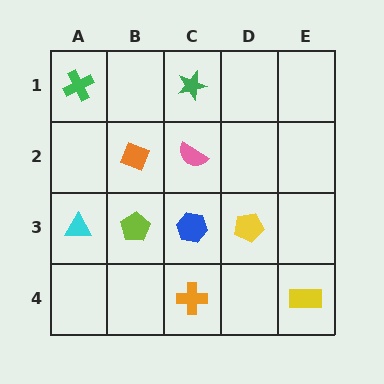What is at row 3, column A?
A cyan triangle.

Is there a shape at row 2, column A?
No, that cell is empty.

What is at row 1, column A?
A green cross.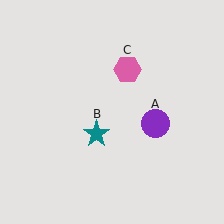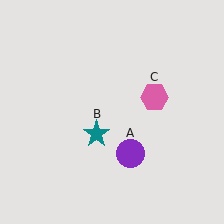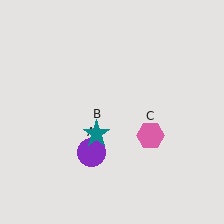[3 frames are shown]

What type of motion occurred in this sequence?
The purple circle (object A), pink hexagon (object C) rotated clockwise around the center of the scene.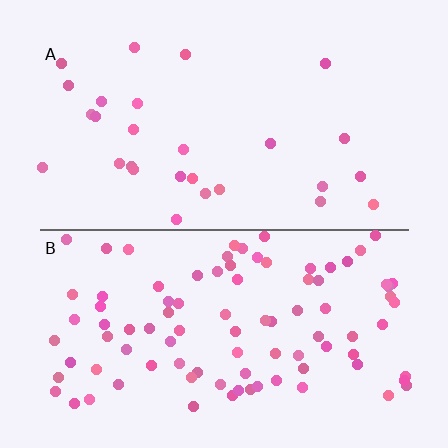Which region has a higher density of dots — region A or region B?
B (the bottom).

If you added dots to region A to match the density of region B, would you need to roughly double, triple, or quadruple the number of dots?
Approximately triple.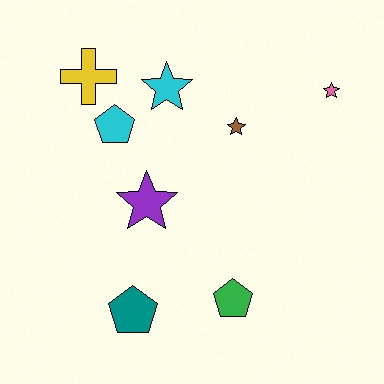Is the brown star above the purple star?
Yes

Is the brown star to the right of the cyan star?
Yes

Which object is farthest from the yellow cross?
The green pentagon is farthest from the yellow cross.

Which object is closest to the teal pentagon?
The green pentagon is closest to the teal pentagon.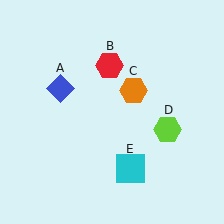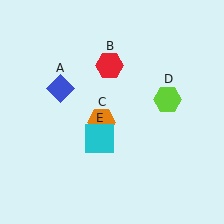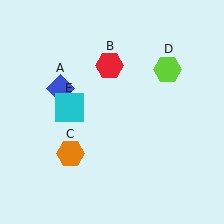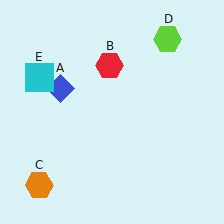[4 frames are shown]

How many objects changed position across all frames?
3 objects changed position: orange hexagon (object C), lime hexagon (object D), cyan square (object E).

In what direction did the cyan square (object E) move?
The cyan square (object E) moved up and to the left.